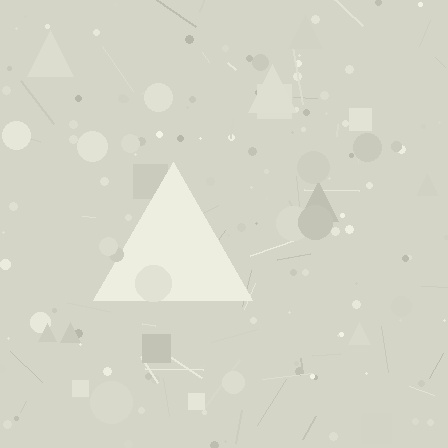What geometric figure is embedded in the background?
A triangle is embedded in the background.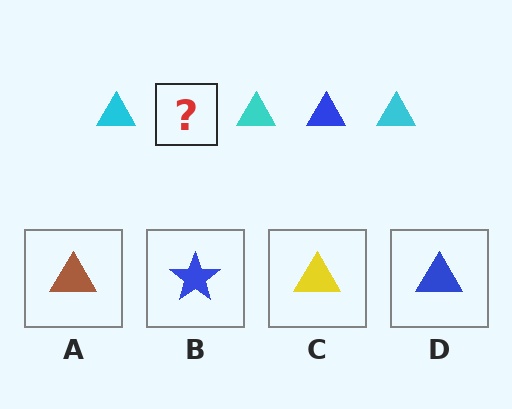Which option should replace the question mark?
Option D.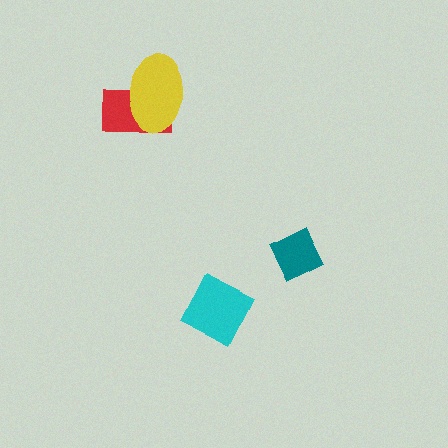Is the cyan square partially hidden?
No, no other shape covers it.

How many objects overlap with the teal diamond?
0 objects overlap with the teal diamond.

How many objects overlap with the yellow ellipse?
1 object overlaps with the yellow ellipse.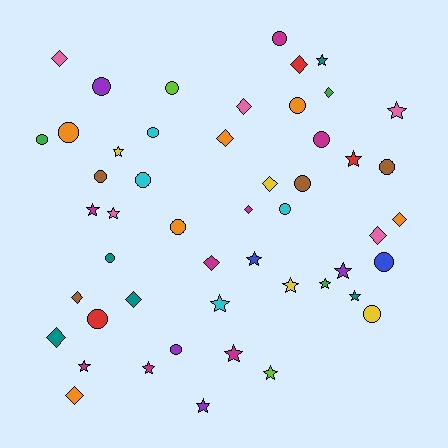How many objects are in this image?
There are 50 objects.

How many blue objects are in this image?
There are 2 blue objects.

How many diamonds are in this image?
There are 14 diamonds.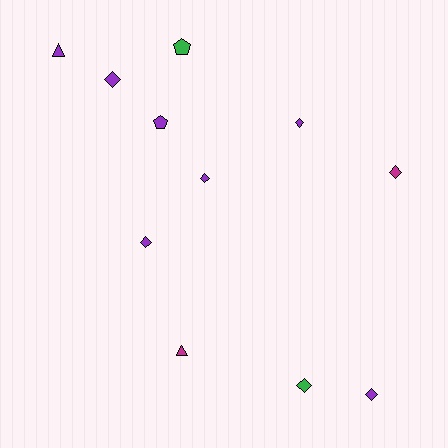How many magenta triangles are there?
There is 1 magenta triangle.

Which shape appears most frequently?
Diamond, with 7 objects.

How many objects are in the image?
There are 11 objects.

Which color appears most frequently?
Purple, with 7 objects.